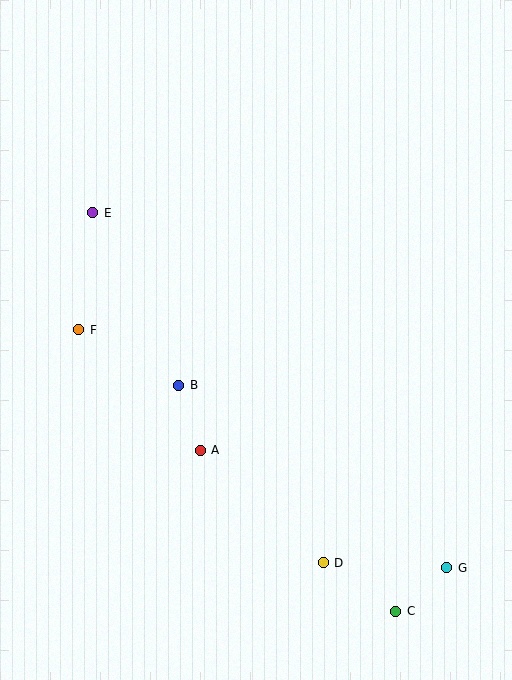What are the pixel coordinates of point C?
Point C is at (396, 611).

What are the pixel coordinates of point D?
Point D is at (323, 563).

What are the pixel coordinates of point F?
Point F is at (79, 330).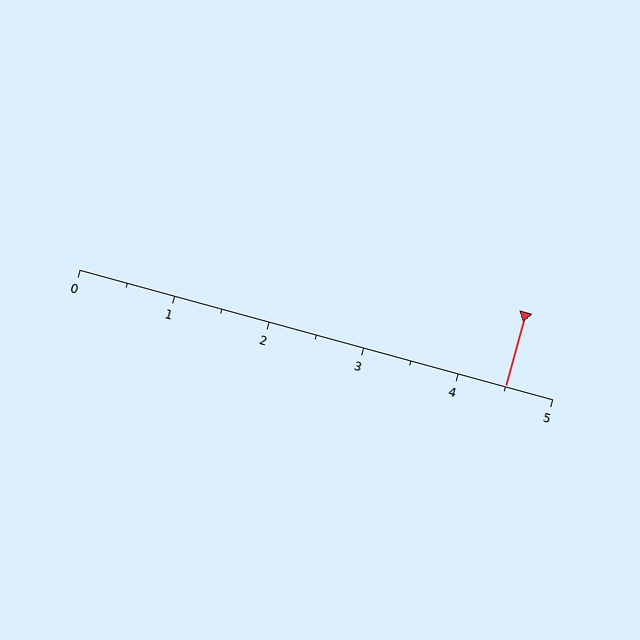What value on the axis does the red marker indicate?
The marker indicates approximately 4.5.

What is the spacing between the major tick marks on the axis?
The major ticks are spaced 1 apart.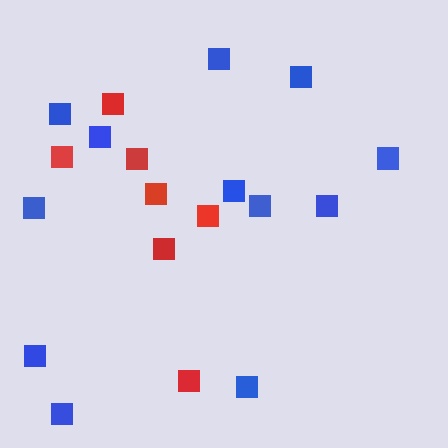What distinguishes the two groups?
There are 2 groups: one group of red squares (7) and one group of blue squares (12).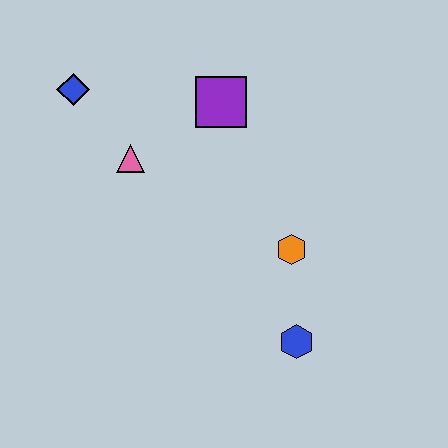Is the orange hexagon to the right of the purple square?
Yes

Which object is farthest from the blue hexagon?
The blue diamond is farthest from the blue hexagon.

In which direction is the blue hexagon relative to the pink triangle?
The blue hexagon is below the pink triangle.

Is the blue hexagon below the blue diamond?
Yes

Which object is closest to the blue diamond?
The pink triangle is closest to the blue diamond.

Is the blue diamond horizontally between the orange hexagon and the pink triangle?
No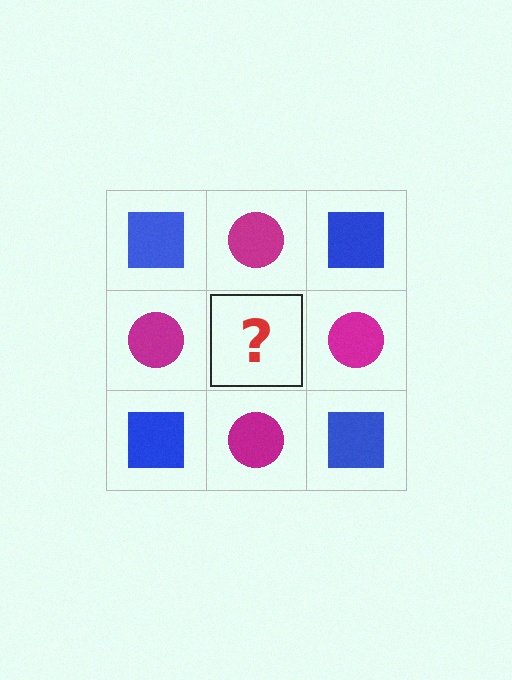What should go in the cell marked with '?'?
The missing cell should contain a blue square.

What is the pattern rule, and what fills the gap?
The rule is that it alternates blue square and magenta circle in a checkerboard pattern. The gap should be filled with a blue square.